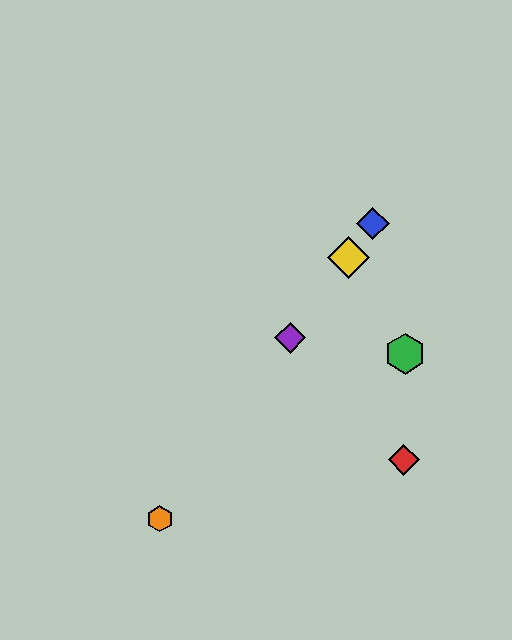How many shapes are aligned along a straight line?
4 shapes (the blue diamond, the yellow diamond, the purple diamond, the orange hexagon) are aligned along a straight line.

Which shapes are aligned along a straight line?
The blue diamond, the yellow diamond, the purple diamond, the orange hexagon are aligned along a straight line.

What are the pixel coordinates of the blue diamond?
The blue diamond is at (373, 223).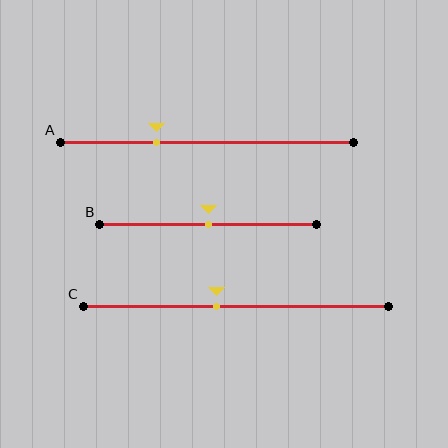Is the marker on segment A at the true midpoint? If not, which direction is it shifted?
No, the marker on segment A is shifted to the left by about 17% of the segment length.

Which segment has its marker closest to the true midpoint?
Segment B has its marker closest to the true midpoint.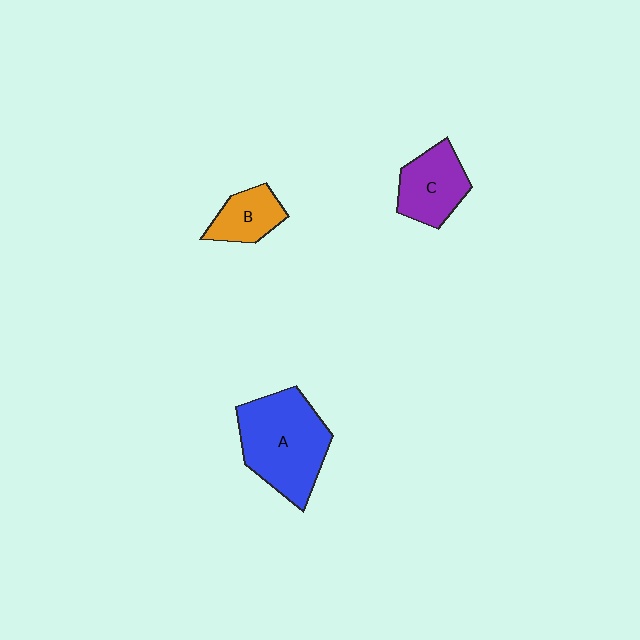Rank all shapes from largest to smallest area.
From largest to smallest: A (blue), C (purple), B (orange).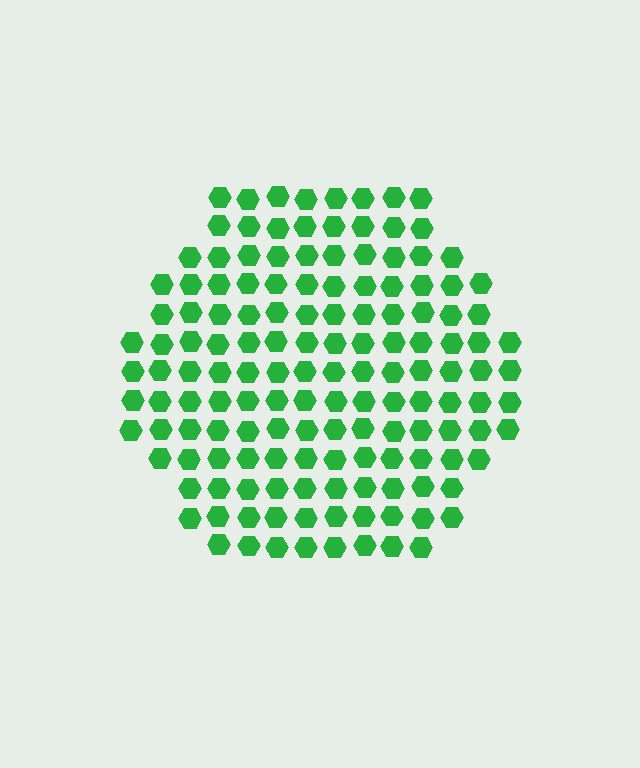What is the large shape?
The large shape is a hexagon.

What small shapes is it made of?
It is made of small hexagons.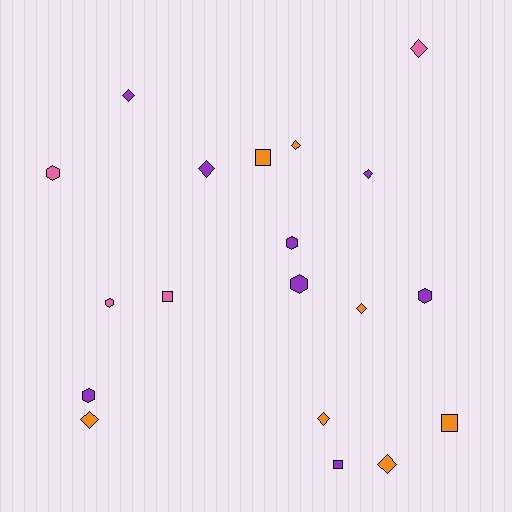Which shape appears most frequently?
Diamond, with 9 objects.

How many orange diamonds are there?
There are 5 orange diamonds.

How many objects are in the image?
There are 19 objects.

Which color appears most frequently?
Purple, with 8 objects.